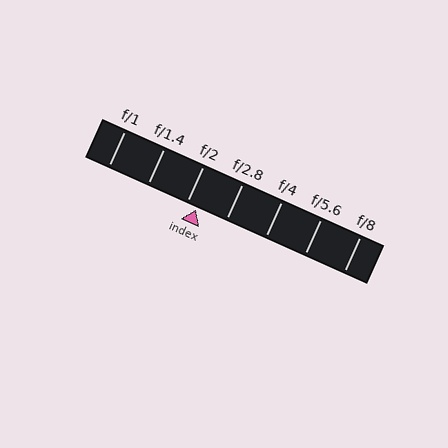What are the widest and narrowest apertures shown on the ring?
The widest aperture shown is f/1 and the narrowest is f/8.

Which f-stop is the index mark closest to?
The index mark is closest to f/2.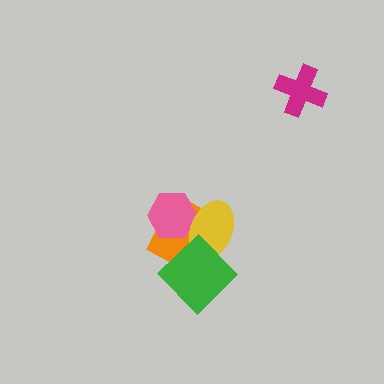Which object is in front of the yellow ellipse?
The green diamond is in front of the yellow ellipse.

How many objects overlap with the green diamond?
2 objects overlap with the green diamond.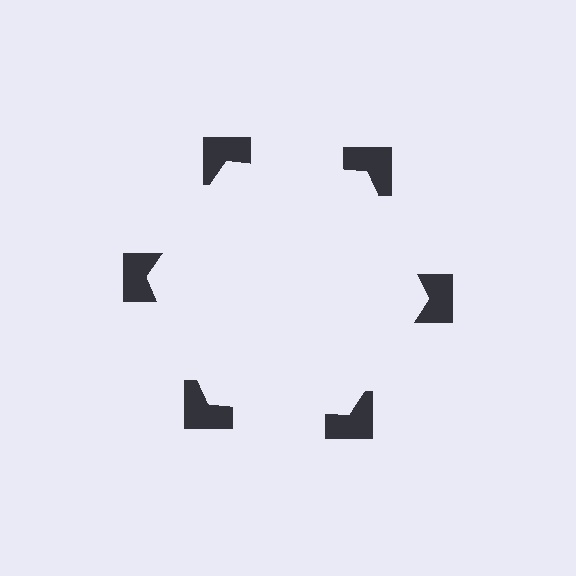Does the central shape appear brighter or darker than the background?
It typically appears slightly brighter than the background, even though no actual brightness change is drawn.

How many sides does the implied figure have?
6 sides.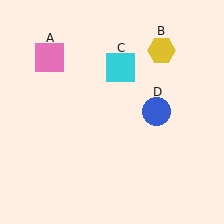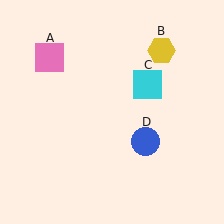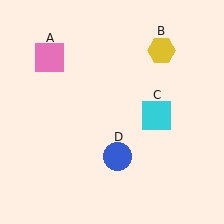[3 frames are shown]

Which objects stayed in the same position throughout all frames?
Pink square (object A) and yellow hexagon (object B) remained stationary.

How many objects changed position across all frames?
2 objects changed position: cyan square (object C), blue circle (object D).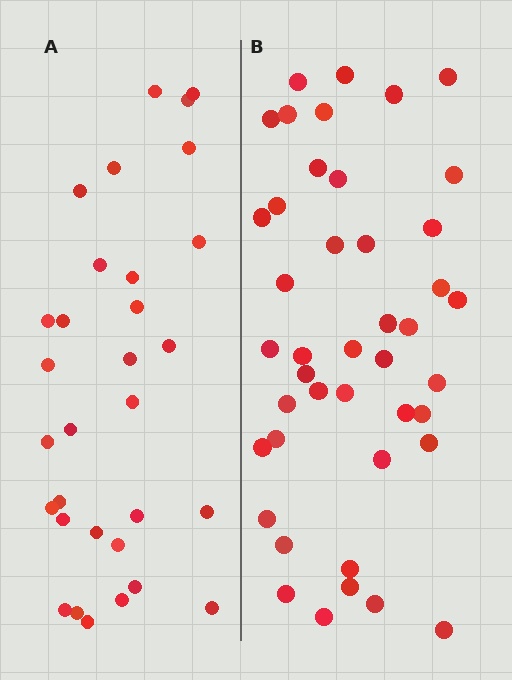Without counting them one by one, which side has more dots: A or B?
Region B (the right region) has more dots.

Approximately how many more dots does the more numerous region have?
Region B has roughly 12 or so more dots than region A.